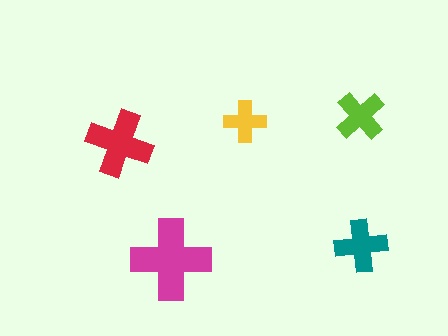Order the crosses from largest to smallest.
the magenta one, the red one, the teal one, the lime one, the yellow one.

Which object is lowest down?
The magenta cross is bottommost.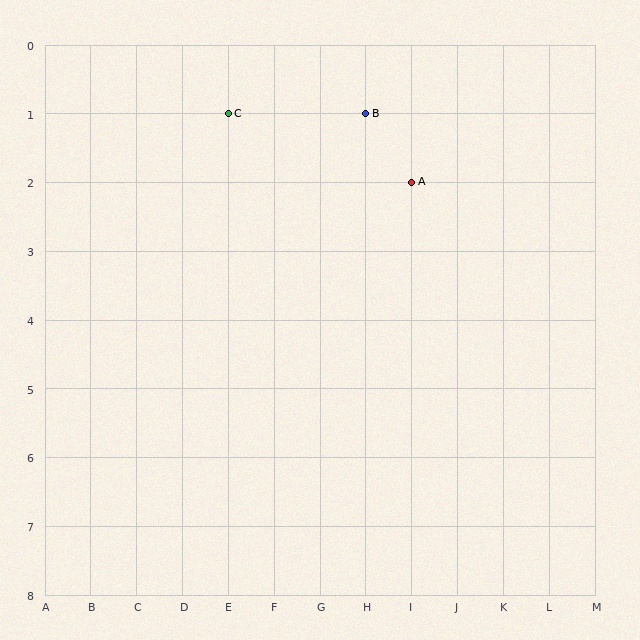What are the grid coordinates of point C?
Point C is at grid coordinates (E, 1).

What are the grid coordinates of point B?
Point B is at grid coordinates (H, 1).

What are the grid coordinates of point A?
Point A is at grid coordinates (I, 2).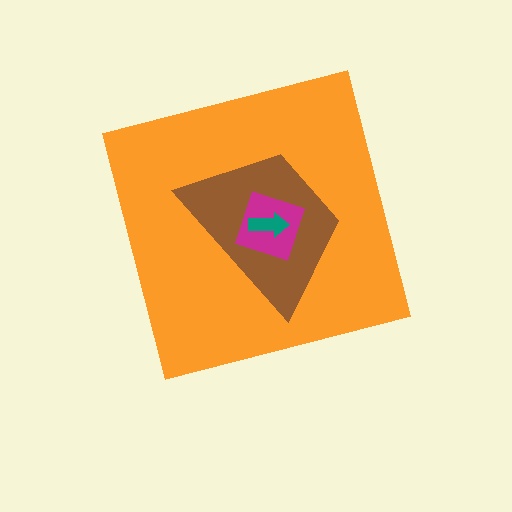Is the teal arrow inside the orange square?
Yes.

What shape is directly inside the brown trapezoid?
The magenta square.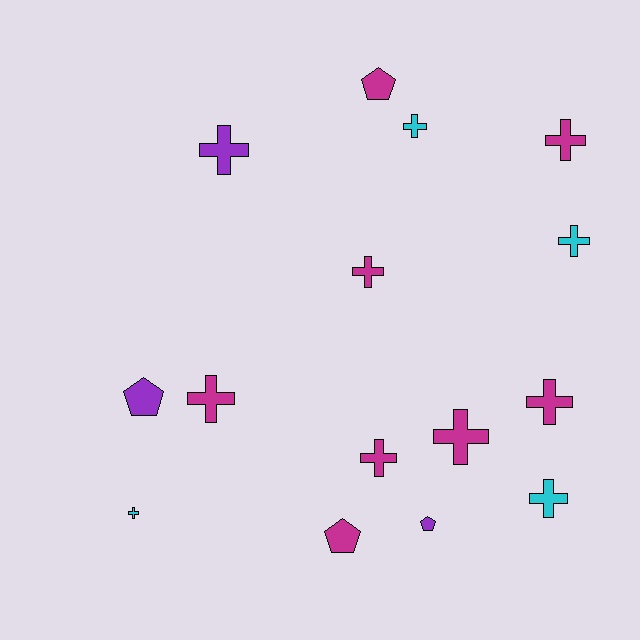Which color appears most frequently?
Magenta, with 8 objects.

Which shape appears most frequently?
Cross, with 11 objects.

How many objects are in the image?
There are 15 objects.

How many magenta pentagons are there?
There are 2 magenta pentagons.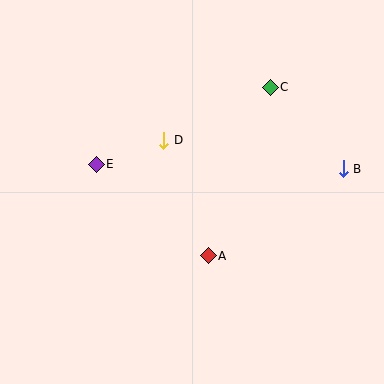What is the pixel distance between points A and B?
The distance between A and B is 160 pixels.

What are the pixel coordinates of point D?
Point D is at (164, 140).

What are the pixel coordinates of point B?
Point B is at (343, 169).